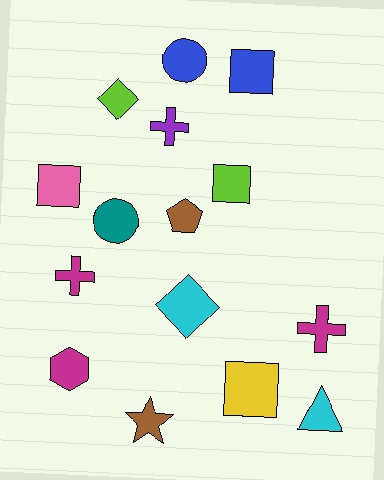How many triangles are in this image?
There is 1 triangle.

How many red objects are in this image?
There are no red objects.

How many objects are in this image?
There are 15 objects.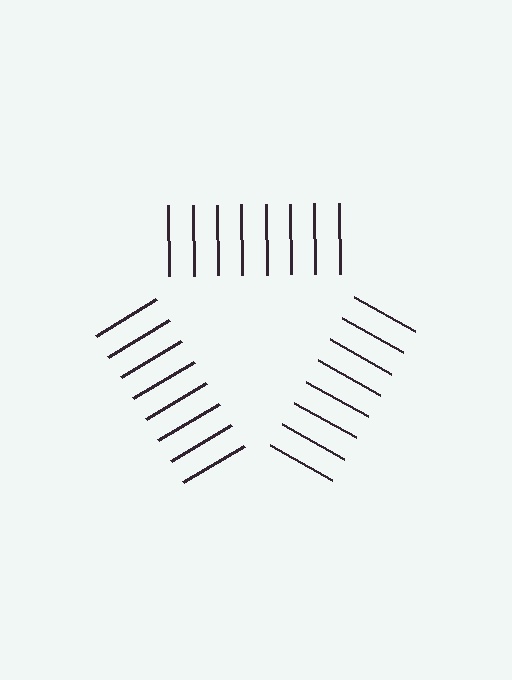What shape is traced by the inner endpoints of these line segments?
An illusory triangle — the line segments terminate on its edges but no continuous stroke is drawn.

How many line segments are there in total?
24 — 8 along each of the 3 edges.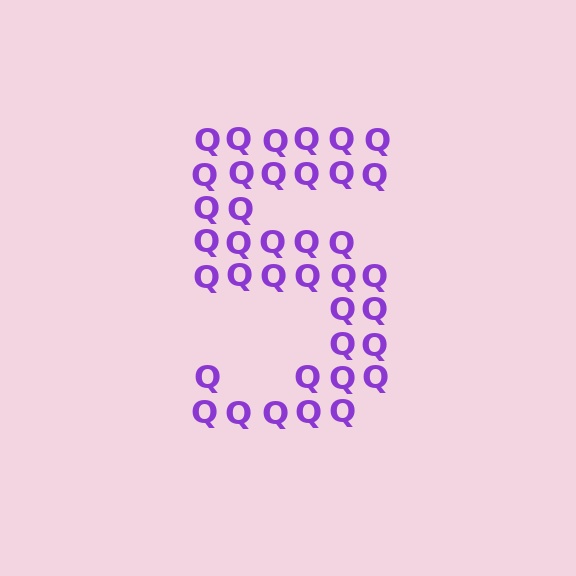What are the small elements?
The small elements are letter Q's.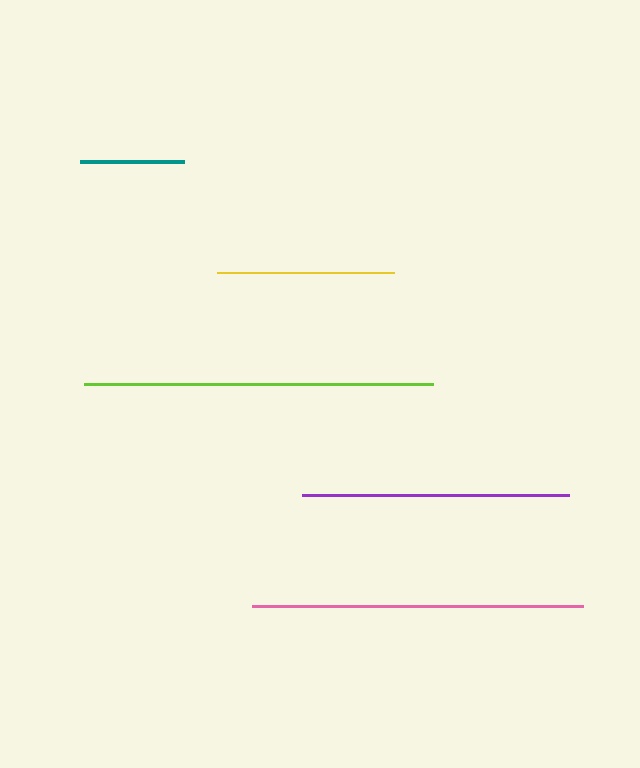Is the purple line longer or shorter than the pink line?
The pink line is longer than the purple line.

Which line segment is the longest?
The lime line is the longest at approximately 349 pixels.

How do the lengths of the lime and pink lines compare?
The lime and pink lines are approximately the same length.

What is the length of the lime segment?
The lime segment is approximately 349 pixels long.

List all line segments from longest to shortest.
From longest to shortest: lime, pink, purple, yellow, teal.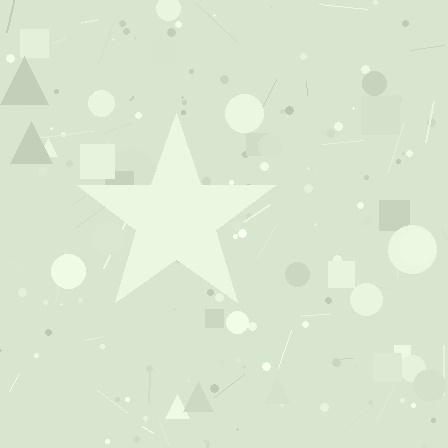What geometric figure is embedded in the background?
A star is embedded in the background.